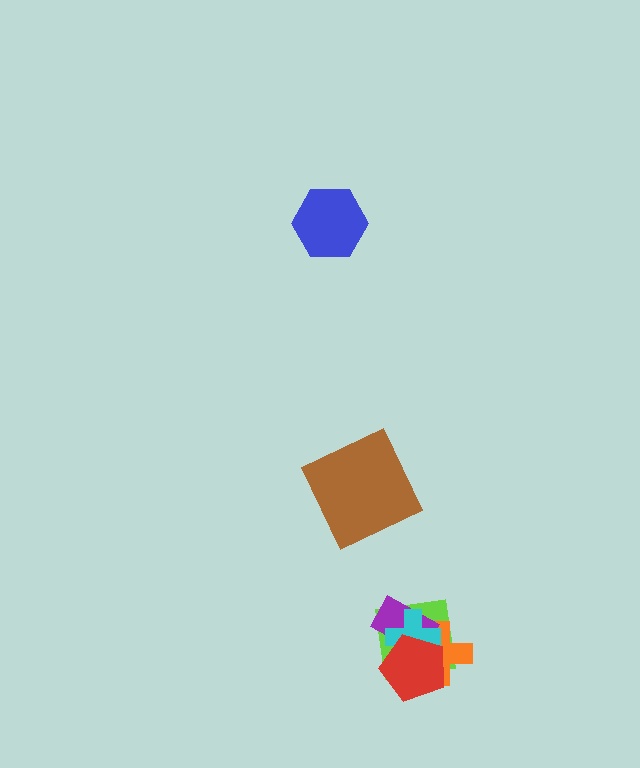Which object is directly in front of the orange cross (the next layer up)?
The purple rectangle is directly in front of the orange cross.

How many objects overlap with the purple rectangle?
4 objects overlap with the purple rectangle.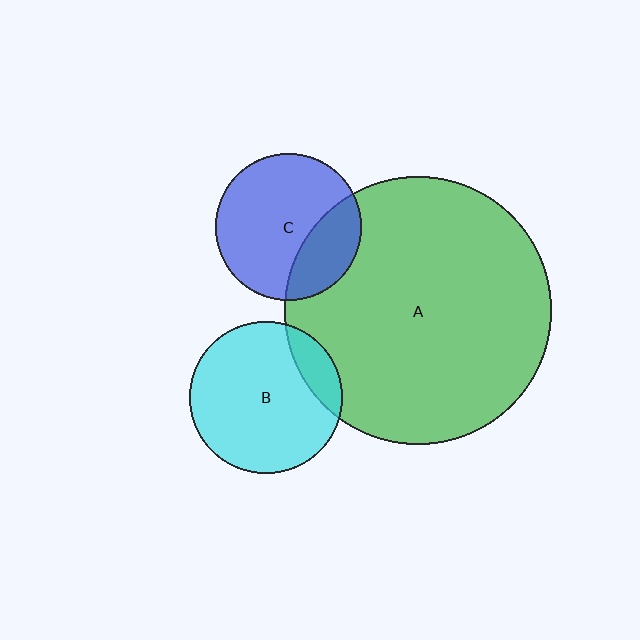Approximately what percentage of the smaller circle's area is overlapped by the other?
Approximately 30%.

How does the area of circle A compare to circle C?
Approximately 3.3 times.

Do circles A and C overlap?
Yes.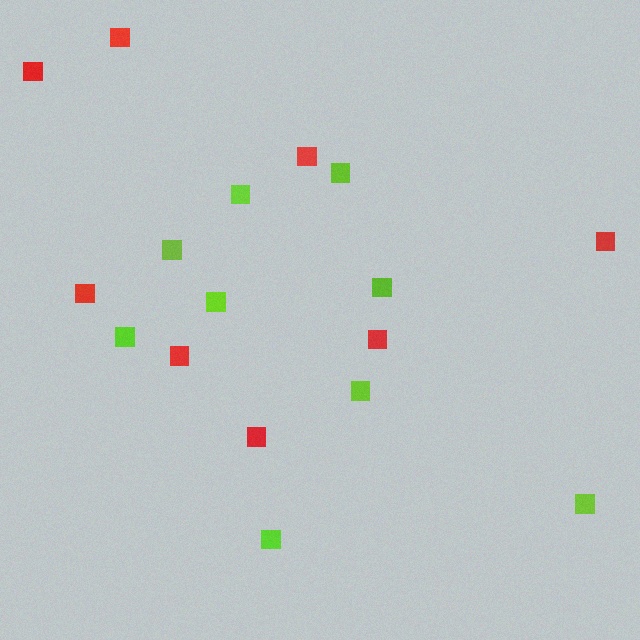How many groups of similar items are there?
There are 2 groups: one group of lime squares (9) and one group of red squares (8).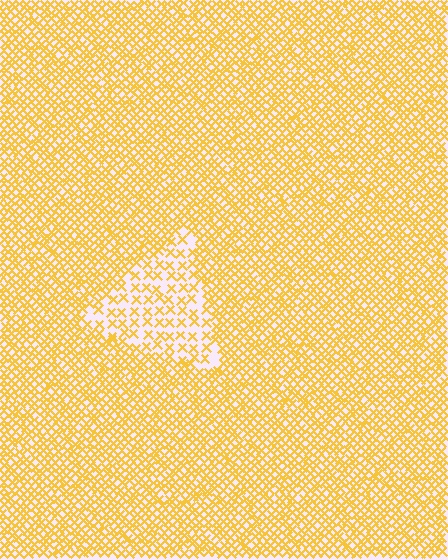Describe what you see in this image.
The image contains small yellow elements arranged at two different densities. A triangle-shaped region is visible where the elements are less densely packed than the surrounding area.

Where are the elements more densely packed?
The elements are more densely packed outside the triangle boundary.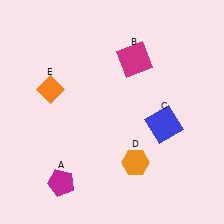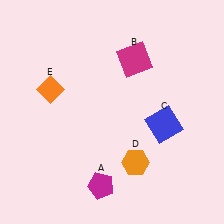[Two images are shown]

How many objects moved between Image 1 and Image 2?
1 object moved between the two images.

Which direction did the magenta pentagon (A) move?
The magenta pentagon (A) moved right.